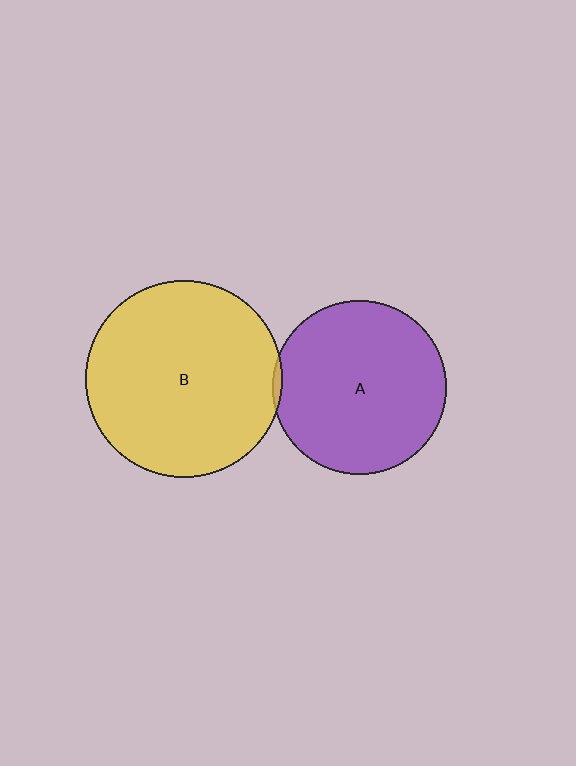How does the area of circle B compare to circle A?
Approximately 1.3 times.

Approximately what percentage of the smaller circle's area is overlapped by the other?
Approximately 5%.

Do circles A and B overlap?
Yes.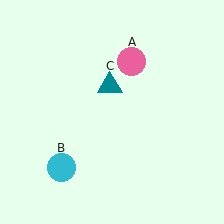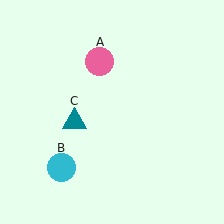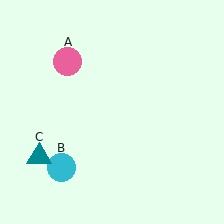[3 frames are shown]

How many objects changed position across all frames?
2 objects changed position: pink circle (object A), teal triangle (object C).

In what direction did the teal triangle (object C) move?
The teal triangle (object C) moved down and to the left.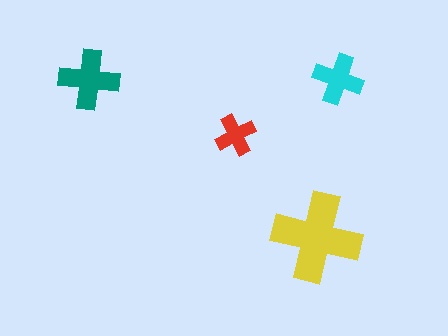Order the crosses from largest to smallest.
the yellow one, the teal one, the cyan one, the red one.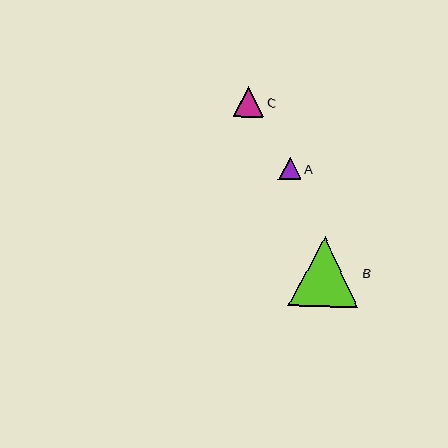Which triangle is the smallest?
Triangle A is the smallest with a size of approximately 22 pixels.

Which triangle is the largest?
Triangle B is the largest with a size of approximately 70 pixels.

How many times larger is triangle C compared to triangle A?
Triangle C is approximately 1.4 times the size of triangle A.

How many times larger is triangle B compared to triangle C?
Triangle B is approximately 2.3 times the size of triangle C.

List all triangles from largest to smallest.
From largest to smallest: B, C, A.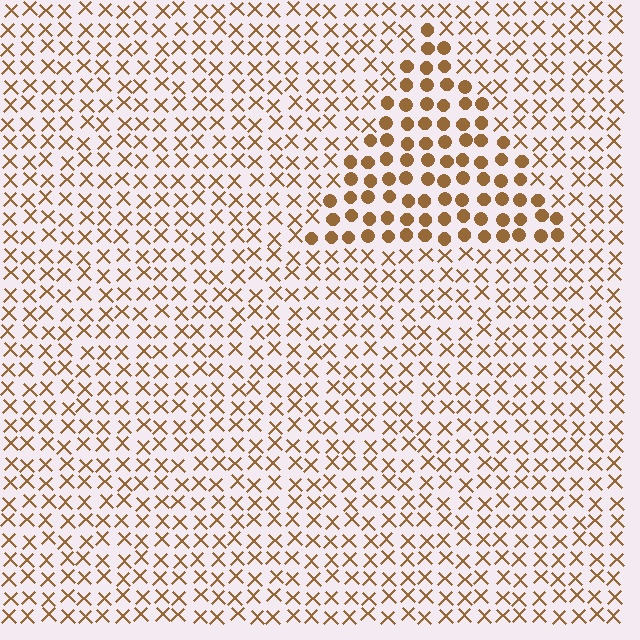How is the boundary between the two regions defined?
The boundary is defined by a change in element shape: circles inside vs. X marks outside. All elements share the same color and spacing.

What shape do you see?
I see a triangle.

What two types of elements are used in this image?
The image uses circles inside the triangle region and X marks outside it.